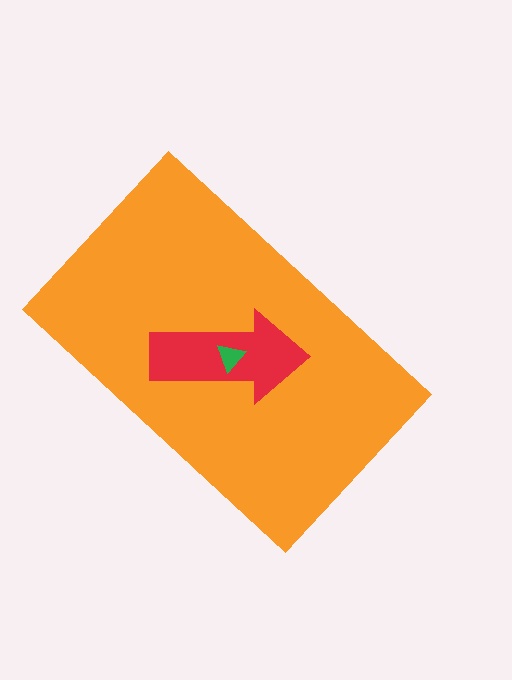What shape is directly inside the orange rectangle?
The red arrow.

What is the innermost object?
The green triangle.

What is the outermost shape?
The orange rectangle.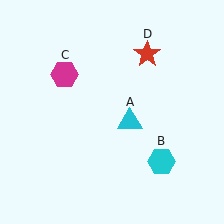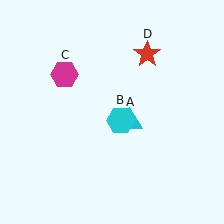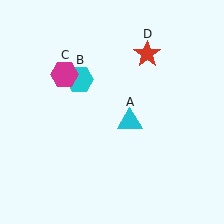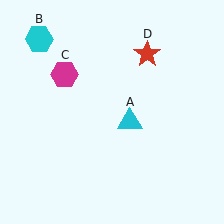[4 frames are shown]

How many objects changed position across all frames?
1 object changed position: cyan hexagon (object B).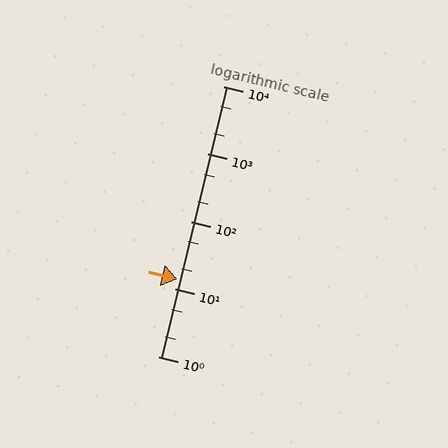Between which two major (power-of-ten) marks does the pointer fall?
The pointer is between 10 and 100.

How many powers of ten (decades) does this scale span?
The scale spans 4 decades, from 1 to 10000.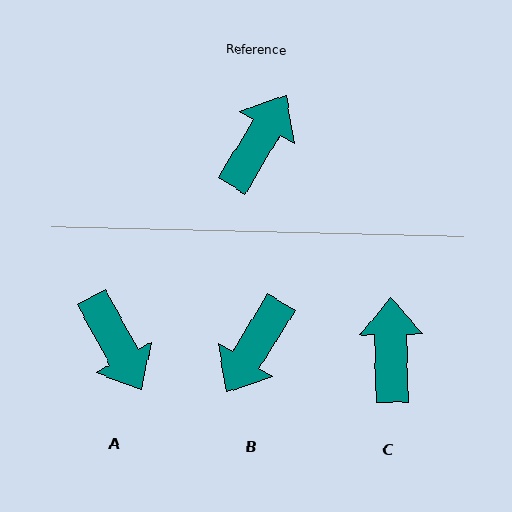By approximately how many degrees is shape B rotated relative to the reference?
Approximately 179 degrees counter-clockwise.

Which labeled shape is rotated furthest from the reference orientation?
B, about 179 degrees away.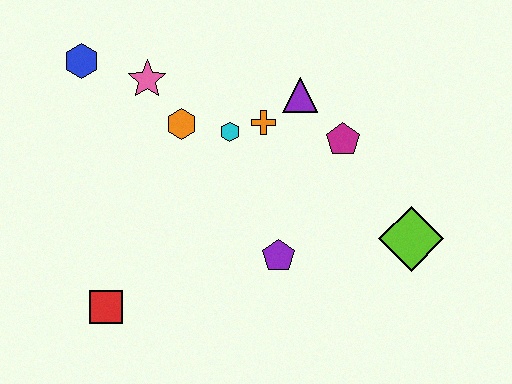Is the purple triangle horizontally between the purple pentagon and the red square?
No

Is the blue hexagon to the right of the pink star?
No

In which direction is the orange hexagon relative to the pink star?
The orange hexagon is below the pink star.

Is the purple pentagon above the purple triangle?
No